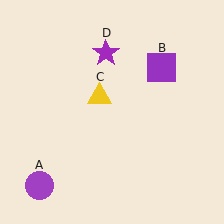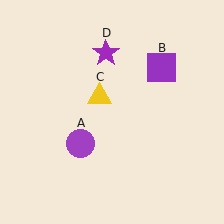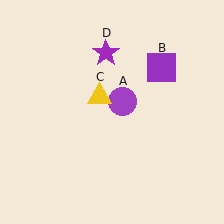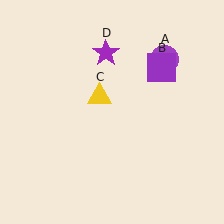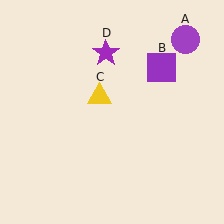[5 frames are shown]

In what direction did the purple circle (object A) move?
The purple circle (object A) moved up and to the right.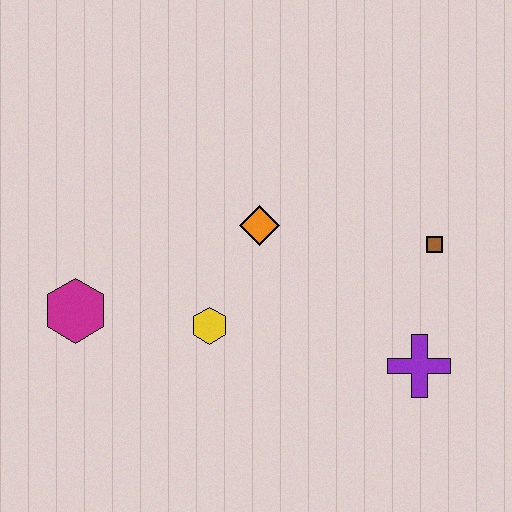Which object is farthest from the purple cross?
The magenta hexagon is farthest from the purple cross.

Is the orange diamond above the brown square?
Yes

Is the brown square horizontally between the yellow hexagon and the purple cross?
No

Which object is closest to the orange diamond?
The yellow hexagon is closest to the orange diamond.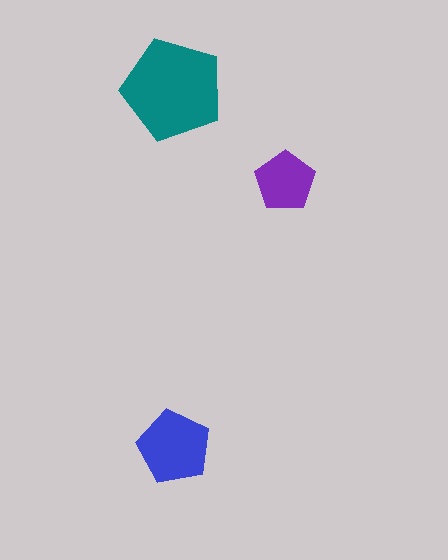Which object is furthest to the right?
The purple pentagon is rightmost.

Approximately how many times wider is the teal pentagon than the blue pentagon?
About 1.5 times wider.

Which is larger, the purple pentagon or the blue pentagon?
The blue one.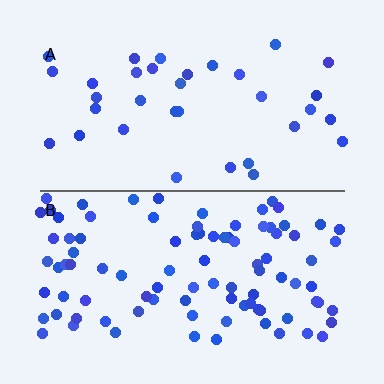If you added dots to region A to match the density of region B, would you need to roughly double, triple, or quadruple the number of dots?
Approximately triple.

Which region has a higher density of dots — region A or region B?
B (the bottom).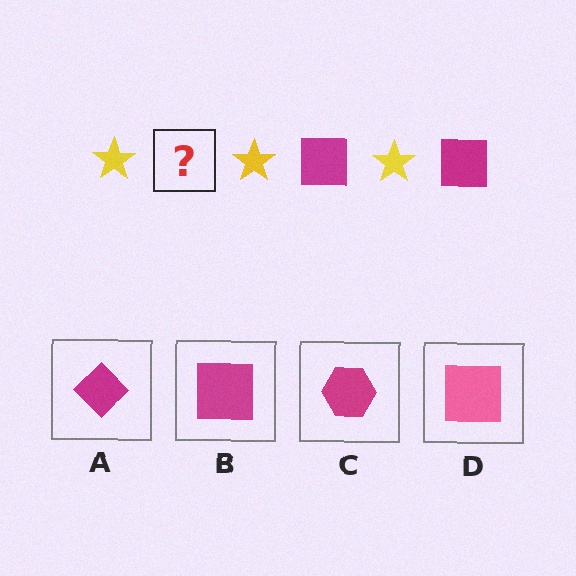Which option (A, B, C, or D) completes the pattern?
B.